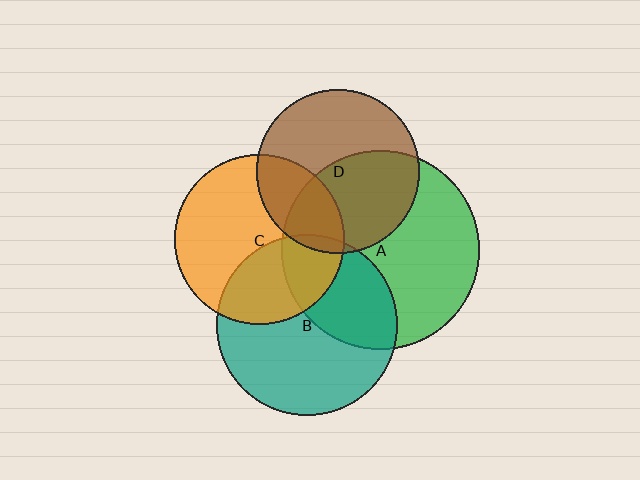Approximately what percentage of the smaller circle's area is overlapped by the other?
Approximately 50%.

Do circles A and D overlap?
Yes.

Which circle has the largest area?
Circle A (green).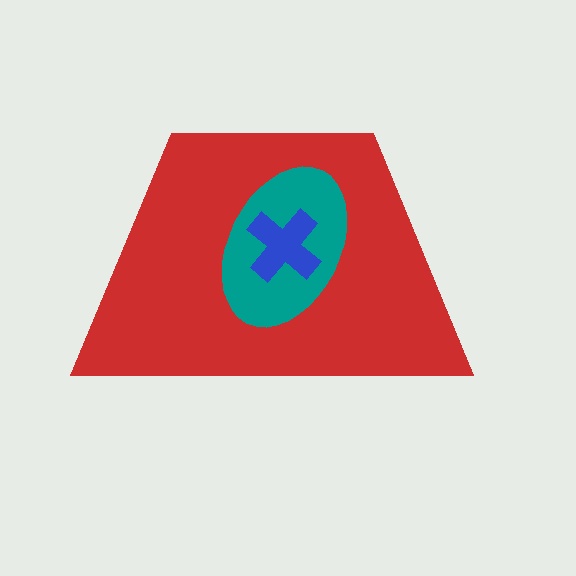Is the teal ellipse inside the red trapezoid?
Yes.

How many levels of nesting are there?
3.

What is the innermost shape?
The blue cross.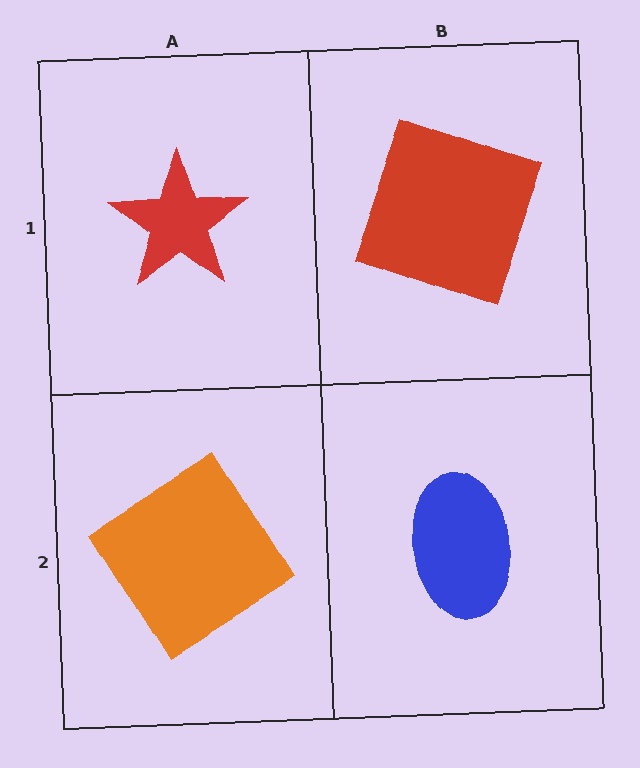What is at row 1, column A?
A red star.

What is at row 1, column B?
A red square.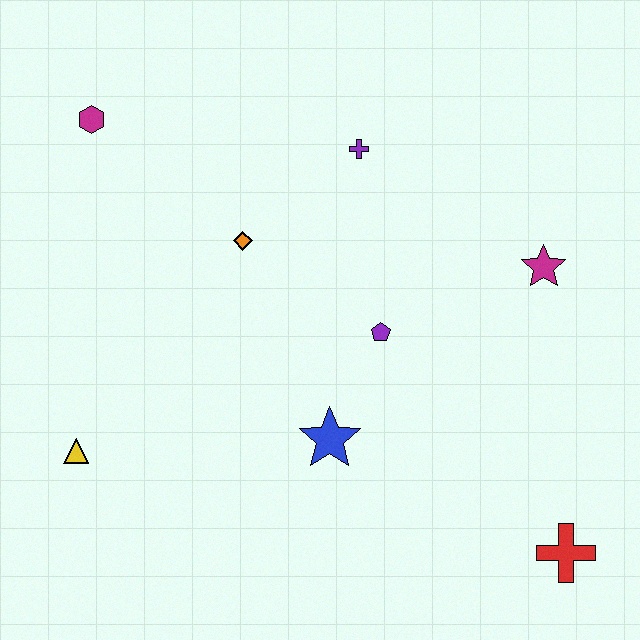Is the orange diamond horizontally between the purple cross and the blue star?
No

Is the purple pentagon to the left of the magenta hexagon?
No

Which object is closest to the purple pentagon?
The blue star is closest to the purple pentagon.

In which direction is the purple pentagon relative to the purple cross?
The purple pentagon is below the purple cross.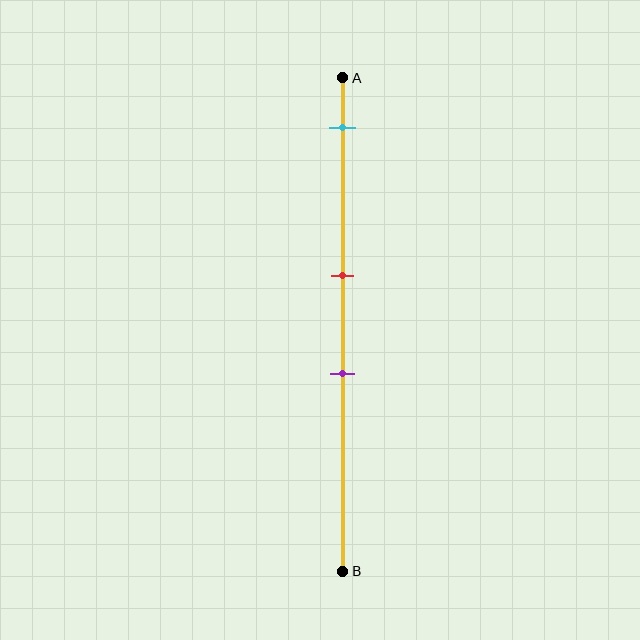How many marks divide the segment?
There are 3 marks dividing the segment.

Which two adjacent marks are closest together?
The red and purple marks are the closest adjacent pair.